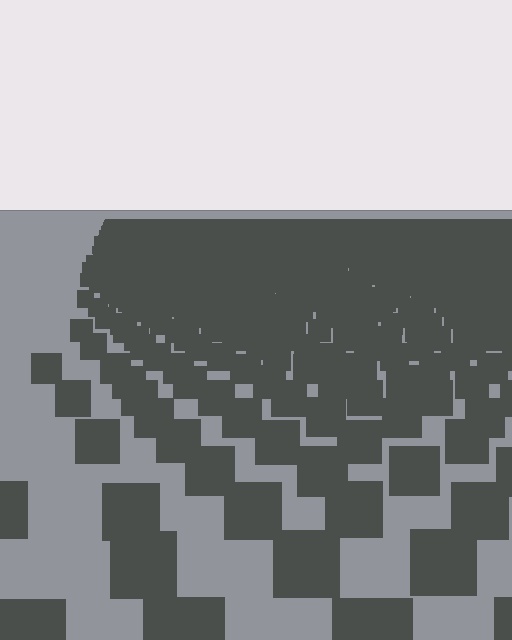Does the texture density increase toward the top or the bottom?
Density increases toward the top.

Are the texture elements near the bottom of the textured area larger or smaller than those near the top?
Larger. Near the bottom, elements are closer to the viewer and appear at a bigger on-screen size.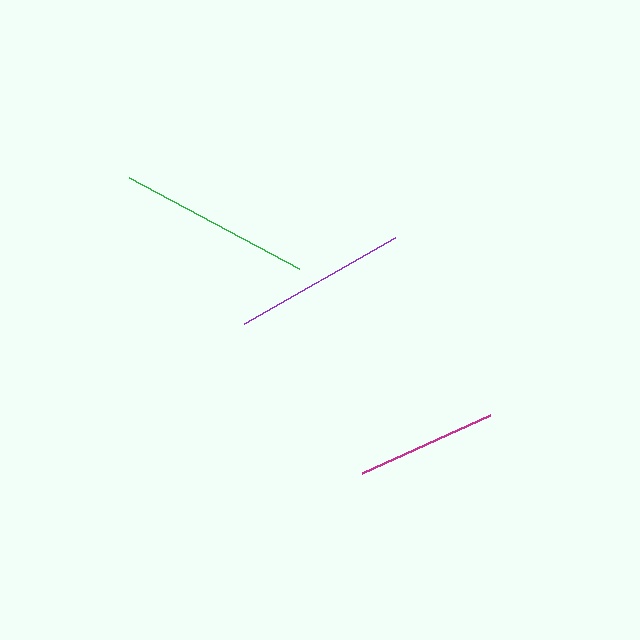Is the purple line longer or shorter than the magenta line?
The purple line is longer than the magenta line.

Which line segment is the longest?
The green line is the longest at approximately 193 pixels.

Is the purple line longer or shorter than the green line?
The green line is longer than the purple line.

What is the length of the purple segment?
The purple segment is approximately 174 pixels long.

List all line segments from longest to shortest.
From longest to shortest: green, purple, magenta.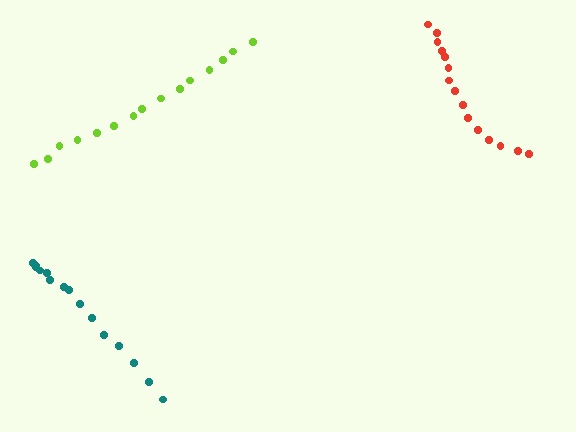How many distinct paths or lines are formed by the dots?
There are 3 distinct paths.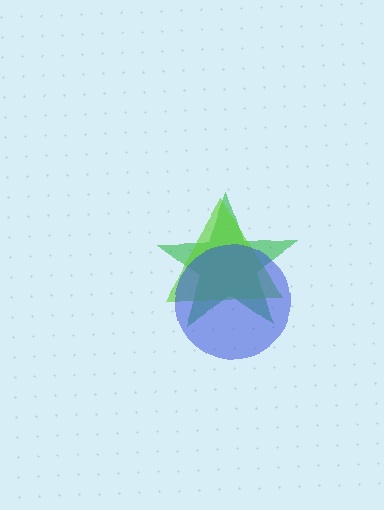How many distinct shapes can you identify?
There are 3 distinct shapes: a green star, a lime triangle, a blue circle.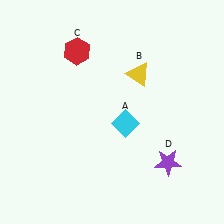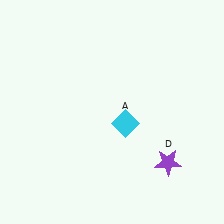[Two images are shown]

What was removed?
The yellow triangle (B), the red hexagon (C) were removed in Image 2.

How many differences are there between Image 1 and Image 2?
There are 2 differences between the two images.